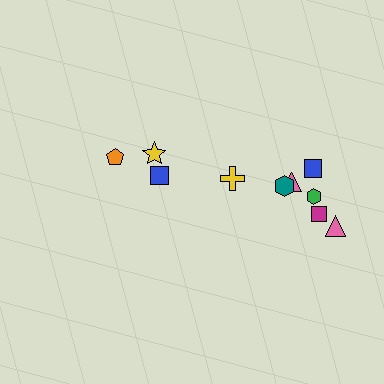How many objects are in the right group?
There are 7 objects.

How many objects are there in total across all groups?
There are 10 objects.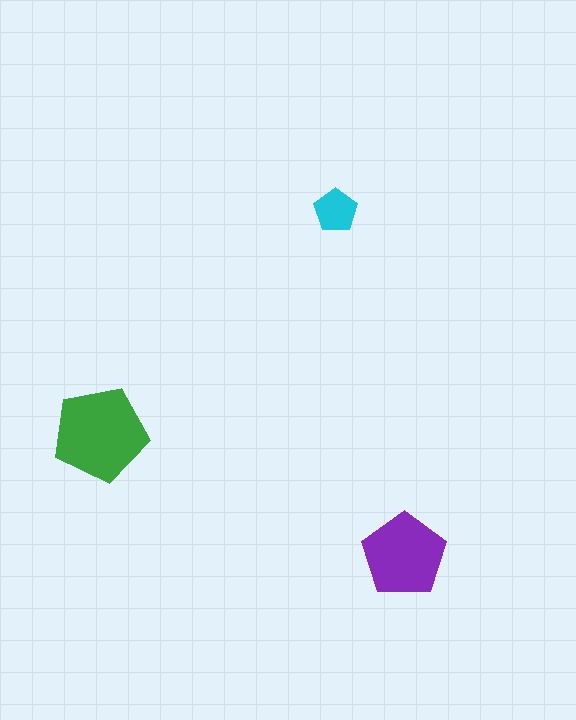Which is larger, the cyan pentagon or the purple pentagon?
The purple one.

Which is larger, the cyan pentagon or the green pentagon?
The green one.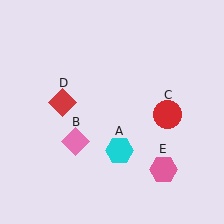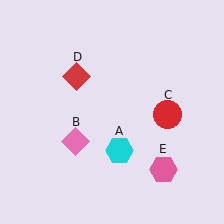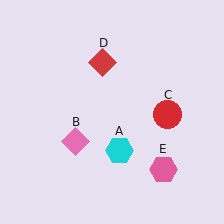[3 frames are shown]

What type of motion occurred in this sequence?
The red diamond (object D) rotated clockwise around the center of the scene.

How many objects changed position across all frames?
1 object changed position: red diamond (object D).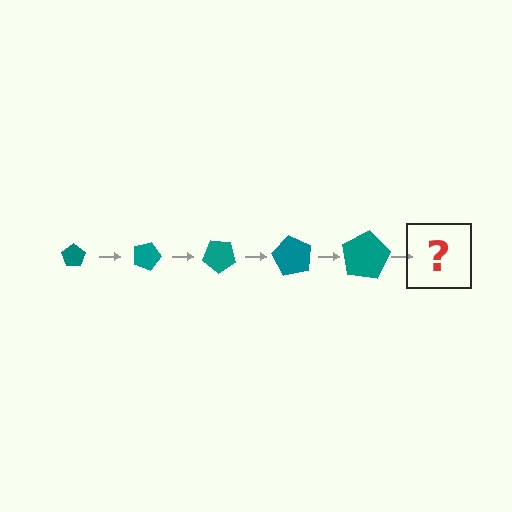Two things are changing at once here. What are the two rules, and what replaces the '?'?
The two rules are that the pentagon grows larger each step and it rotates 20 degrees each step. The '?' should be a pentagon, larger than the previous one and rotated 100 degrees from the start.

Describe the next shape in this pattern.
It should be a pentagon, larger than the previous one and rotated 100 degrees from the start.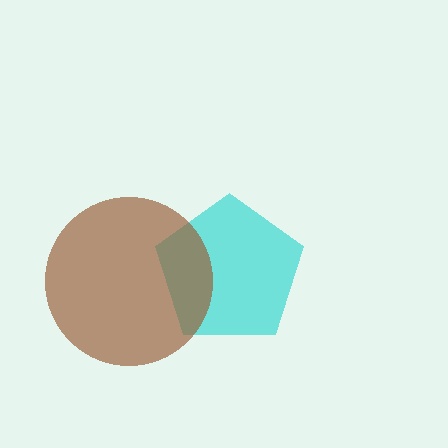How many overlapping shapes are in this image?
There are 2 overlapping shapes in the image.